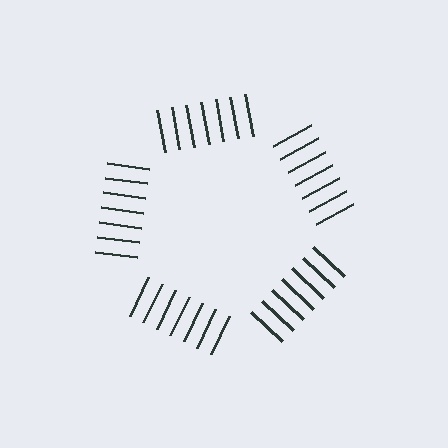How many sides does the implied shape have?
5 sides — the line-ends trace a pentagon.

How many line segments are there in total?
35 — 7 along each of the 5 edges.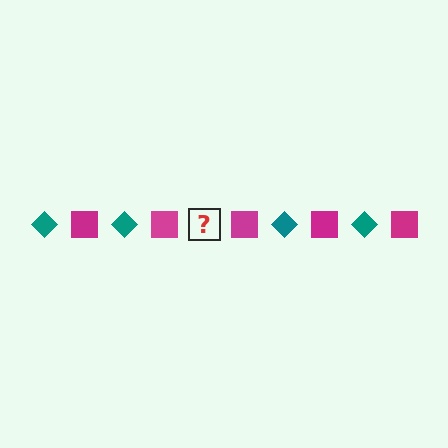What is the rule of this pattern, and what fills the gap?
The rule is that the pattern alternates between teal diamond and magenta square. The gap should be filled with a teal diamond.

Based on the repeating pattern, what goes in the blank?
The blank should be a teal diamond.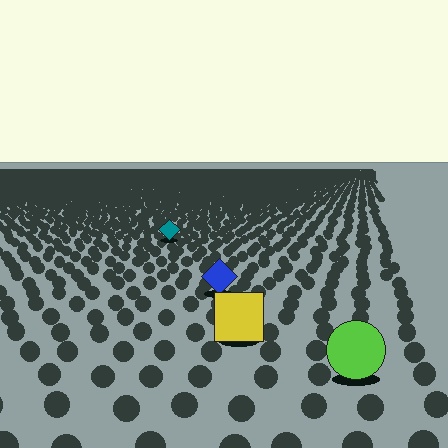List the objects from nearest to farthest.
From nearest to farthest: the lime circle, the yellow square, the blue diamond, the teal diamond.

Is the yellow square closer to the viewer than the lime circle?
No. The lime circle is closer — you can tell from the texture gradient: the ground texture is coarser near it.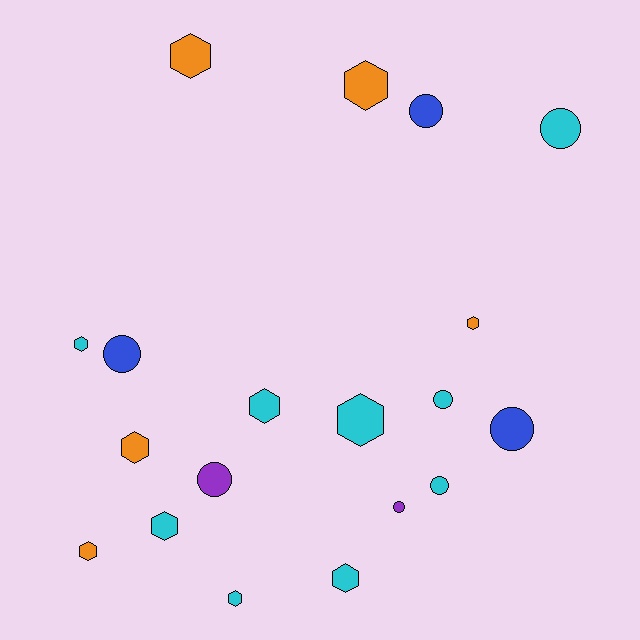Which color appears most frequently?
Cyan, with 9 objects.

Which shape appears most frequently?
Hexagon, with 11 objects.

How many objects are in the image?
There are 19 objects.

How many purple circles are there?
There are 2 purple circles.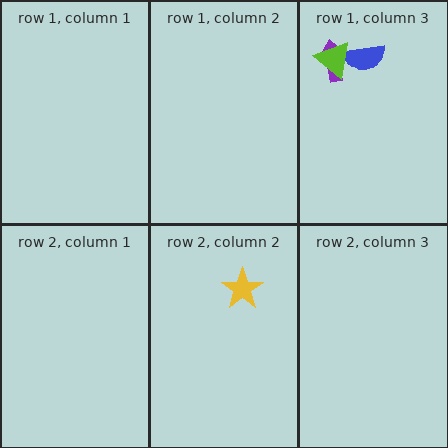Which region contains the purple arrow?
The row 1, column 3 region.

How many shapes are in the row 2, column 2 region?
1.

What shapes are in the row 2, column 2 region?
The yellow star.